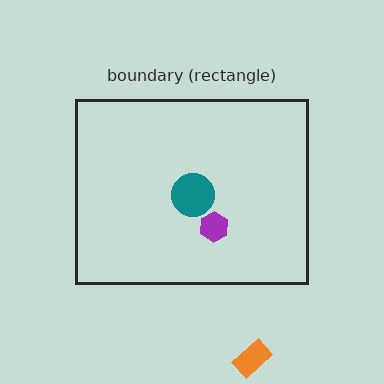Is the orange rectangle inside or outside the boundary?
Outside.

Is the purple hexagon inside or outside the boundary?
Inside.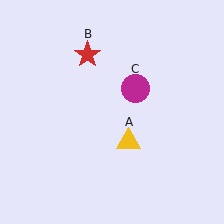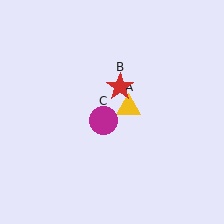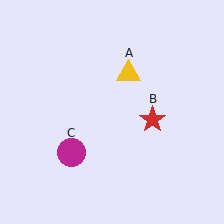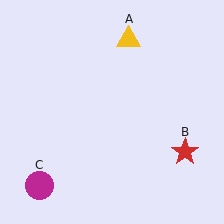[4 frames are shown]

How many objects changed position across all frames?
3 objects changed position: yellow triangle (object A), red star (object B), magenta circle (object C).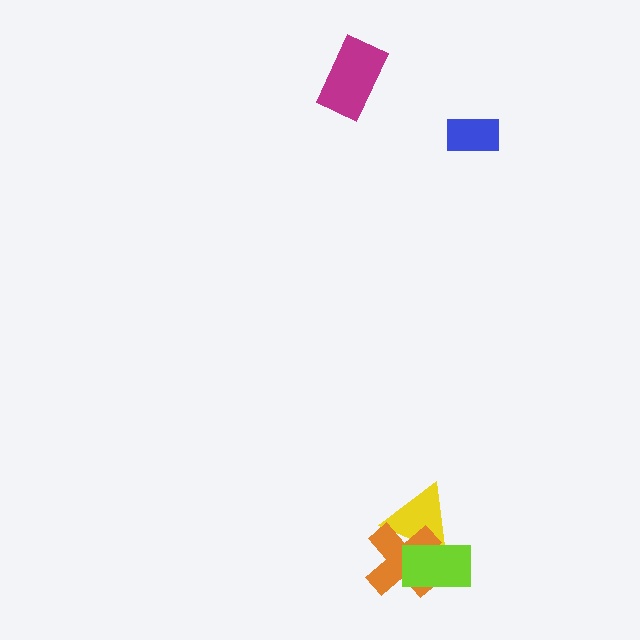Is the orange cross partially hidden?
Yes, it is partially covered by another shape.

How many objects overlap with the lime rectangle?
2 objects overlap with the lime rectangle.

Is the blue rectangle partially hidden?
No, no other shape covers it.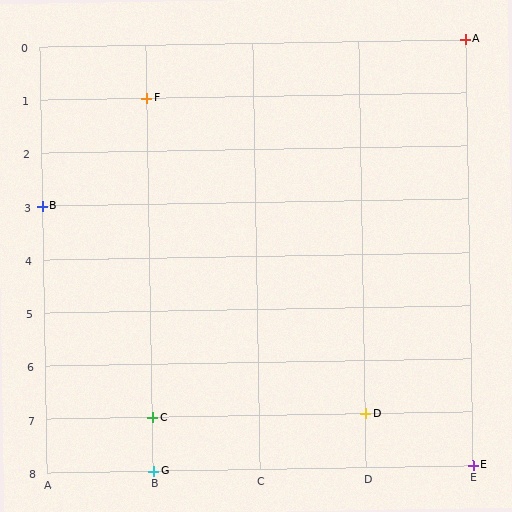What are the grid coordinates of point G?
Point G is at grid coordinates (B, 8).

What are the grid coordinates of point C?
Point C is at grid coordinates (B, 7).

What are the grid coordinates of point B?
Point B is at grid coordinates (A, 3).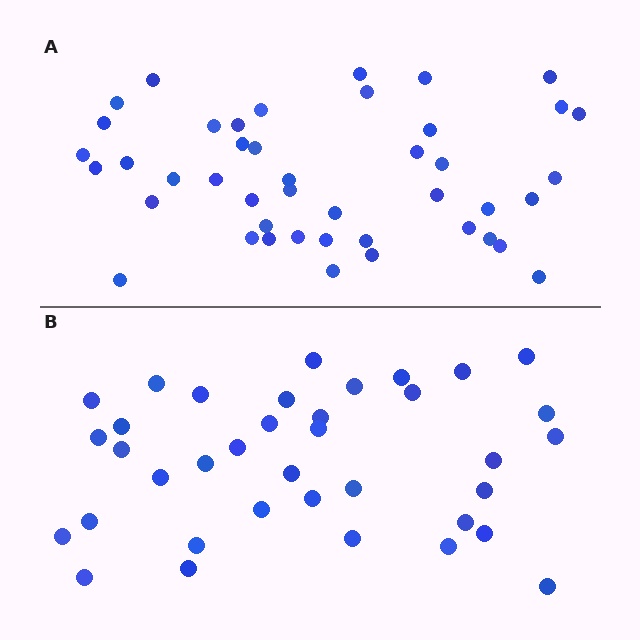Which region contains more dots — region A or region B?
Region A (the top region) has more dots.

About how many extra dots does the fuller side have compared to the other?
Region A has roughly 8 or so more dots than region B.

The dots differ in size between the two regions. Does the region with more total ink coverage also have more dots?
No. Region B has more total ink coverage because its dots are larger, but region A actually contains more individual dots. Total area can be misleading — the number of items is what matters here.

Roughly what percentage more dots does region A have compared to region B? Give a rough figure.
About 20% more.